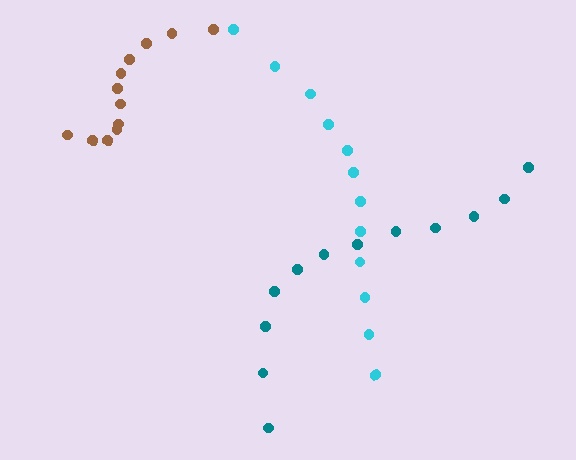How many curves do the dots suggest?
There are 3 distinct paths.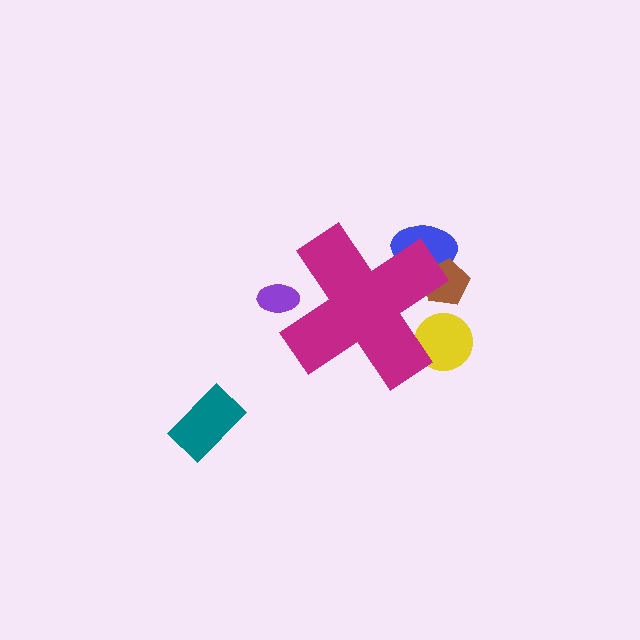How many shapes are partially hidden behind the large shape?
4 shapes are partially hidden.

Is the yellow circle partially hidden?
Yes, the yellow circle is partially hidden behind the magenta cross.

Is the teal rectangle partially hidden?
No, the teal rectangle is fully visible.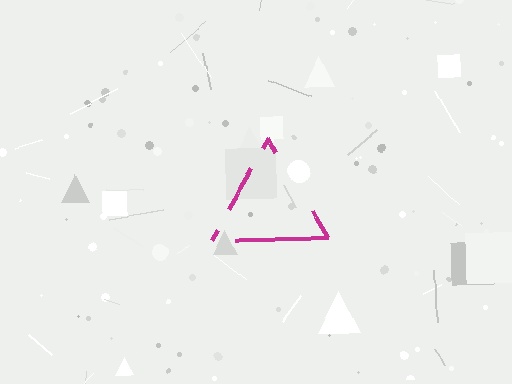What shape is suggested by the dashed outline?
The dashed outline suggests a triangle.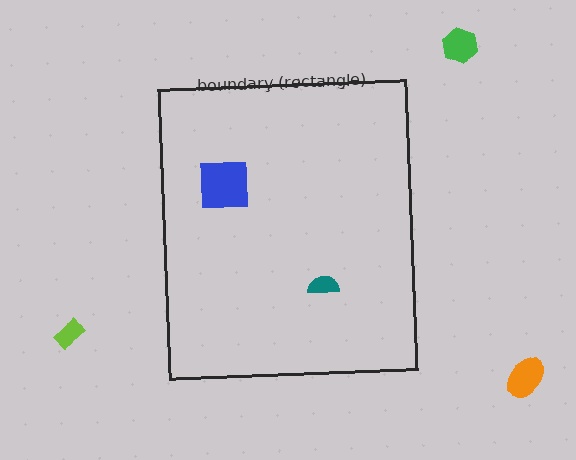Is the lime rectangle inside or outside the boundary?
Outside.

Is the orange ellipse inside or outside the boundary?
Outside.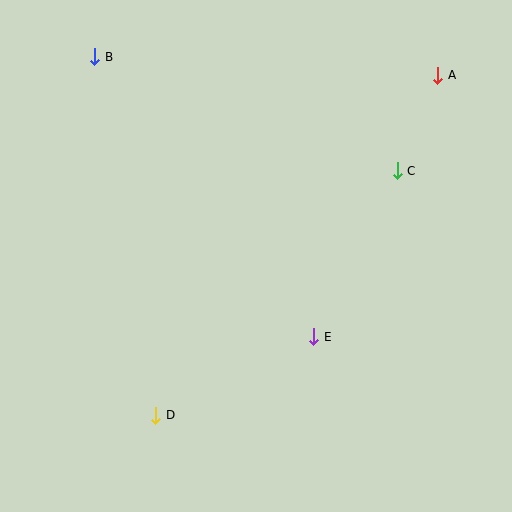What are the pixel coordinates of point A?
Point A is at (438, 75).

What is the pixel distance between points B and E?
The distance between B and E is 355 pixels.